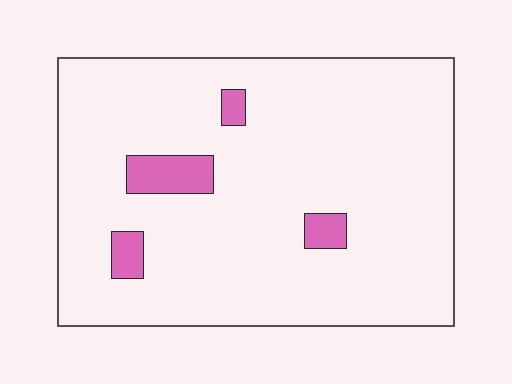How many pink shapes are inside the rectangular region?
4.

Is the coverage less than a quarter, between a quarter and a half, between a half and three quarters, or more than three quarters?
Less than a quarter.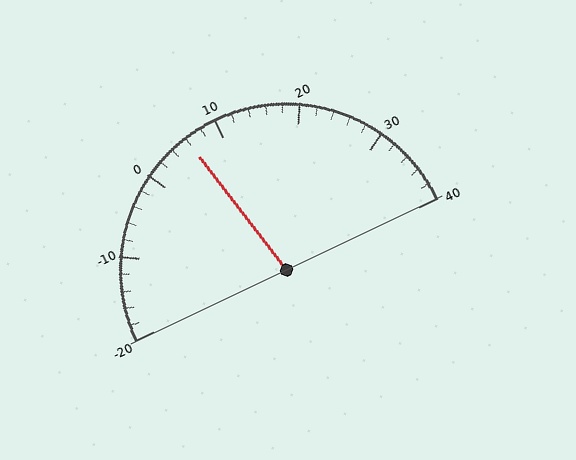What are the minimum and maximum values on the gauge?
The gauge ranges from -20 to 40.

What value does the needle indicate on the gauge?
The needle indicates approximately 6.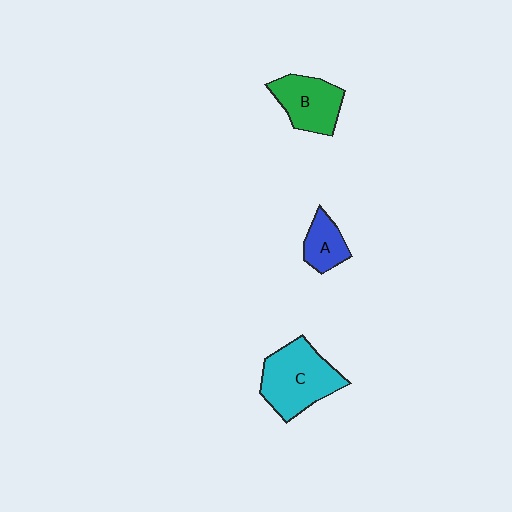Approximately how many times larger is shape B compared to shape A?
Approximately 1.6 times.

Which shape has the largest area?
Shape C (cyan).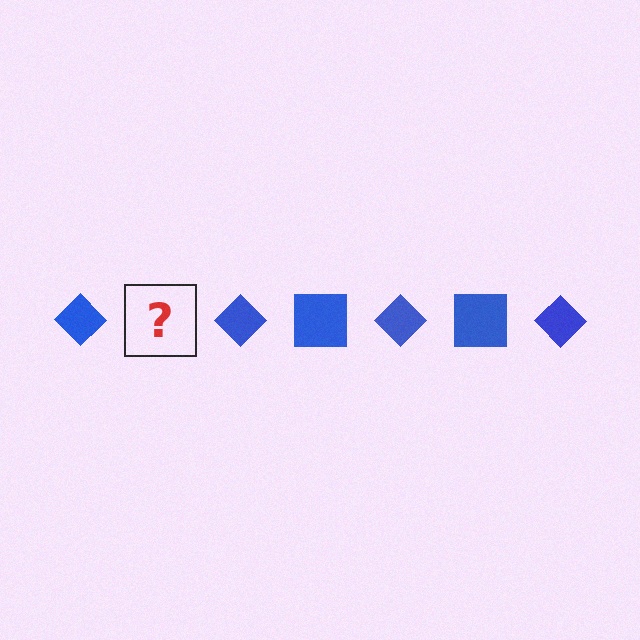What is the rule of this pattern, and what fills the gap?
The rule is that the pattern cycles through diamond, square shapes in blue. The gap should be filled with a blue square.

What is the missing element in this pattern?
The missing element is a blue square.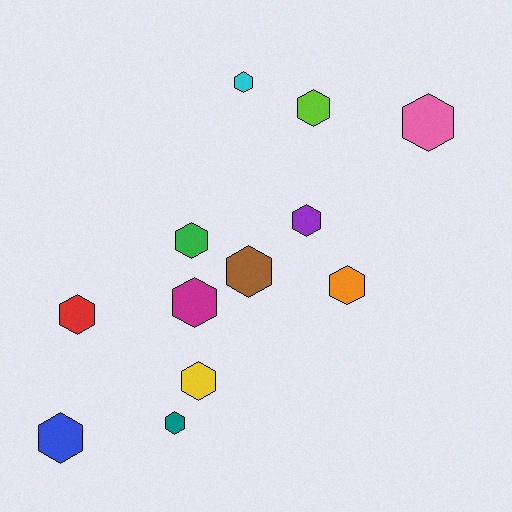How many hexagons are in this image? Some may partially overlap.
There are 12 hexagons.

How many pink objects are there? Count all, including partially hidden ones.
There is 1 pink object.